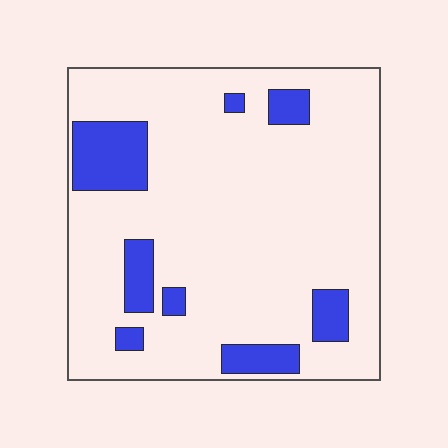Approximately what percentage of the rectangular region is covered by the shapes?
Approximately 15%.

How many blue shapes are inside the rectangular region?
8.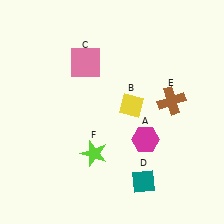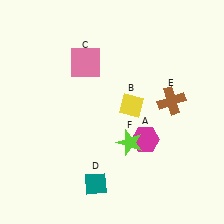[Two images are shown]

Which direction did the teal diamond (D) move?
The teal diamond (D) moved left.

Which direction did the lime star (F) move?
The lime star (F) moved right.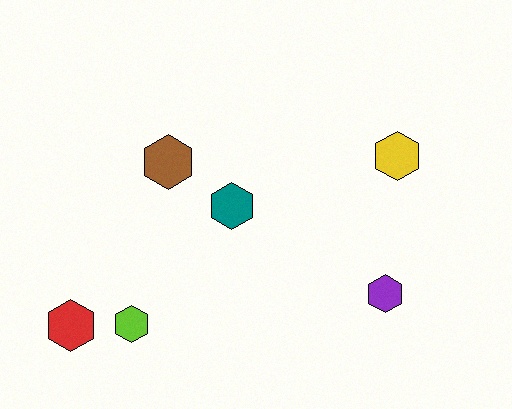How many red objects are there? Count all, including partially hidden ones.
There is 1 red object.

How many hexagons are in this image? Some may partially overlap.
There are 6 hexagons.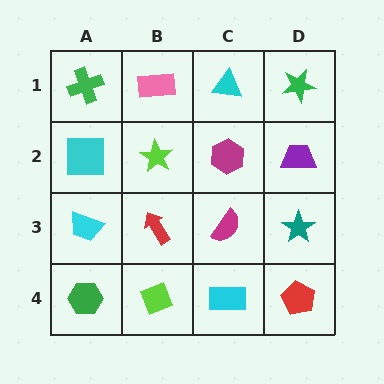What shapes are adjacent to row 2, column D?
A green star (row 1, column D), a teal star (row 3, column D), a magenta hexagon (row 2, column C).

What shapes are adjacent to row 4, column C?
A magenta semicircle (row 3, column C), a lime diamond (row 4, column B), a red pentagon (row 4, column D).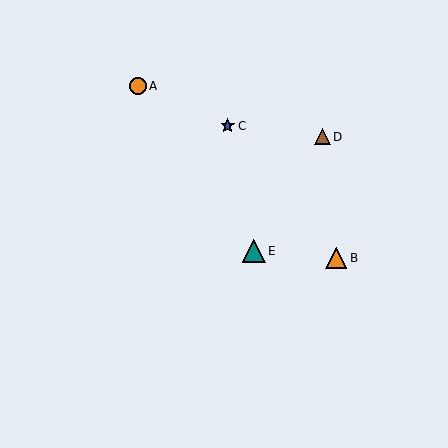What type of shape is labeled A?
Shape A is an orange circle.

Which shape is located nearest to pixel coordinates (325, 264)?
The orange triangle (labeled B) at (336, 258) is nearest to that location.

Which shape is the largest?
The teal triangle (labeled E) is the largest.